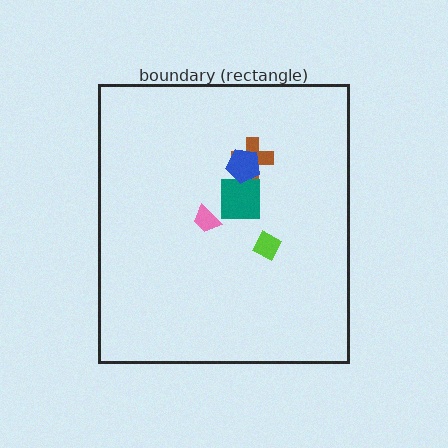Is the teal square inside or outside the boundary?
Inside.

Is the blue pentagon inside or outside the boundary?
Inside.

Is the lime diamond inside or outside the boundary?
Inside.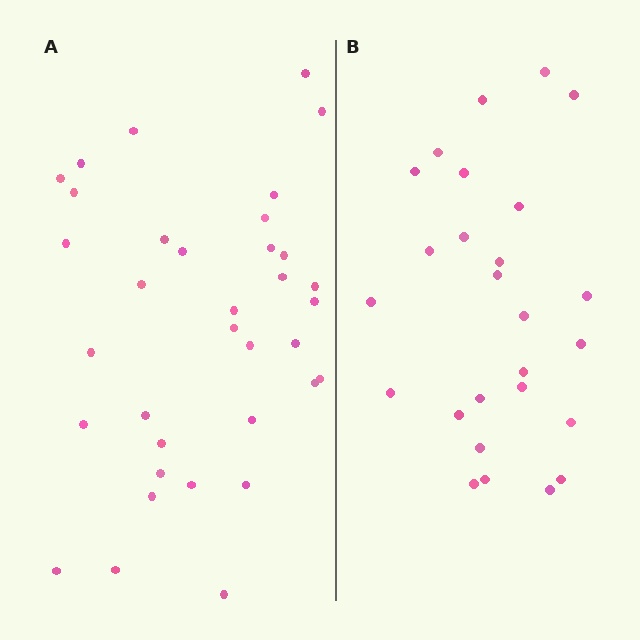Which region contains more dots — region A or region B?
Region A (the left region) has more dots.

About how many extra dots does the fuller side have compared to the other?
Region A has roughly 8 or so more dots than region B.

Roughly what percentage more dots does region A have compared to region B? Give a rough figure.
About 35% more.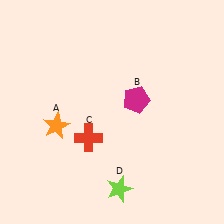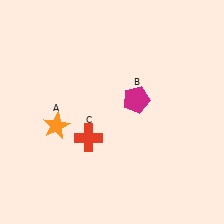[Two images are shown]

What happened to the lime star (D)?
The lime star (D) was removed in Image 2. It was in the bottom-right area of Image 1.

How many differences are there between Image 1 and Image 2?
There is 1 difference between the two images.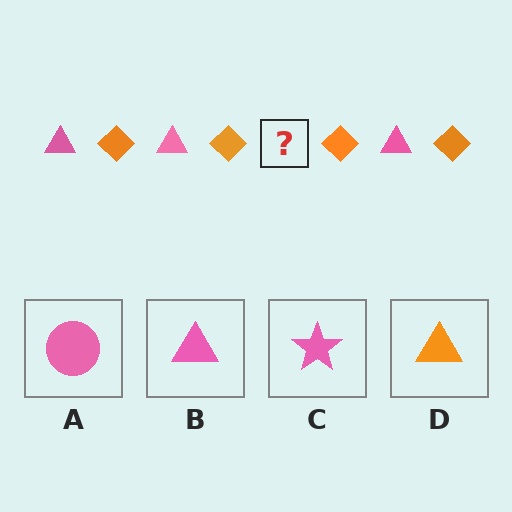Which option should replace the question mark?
Option B.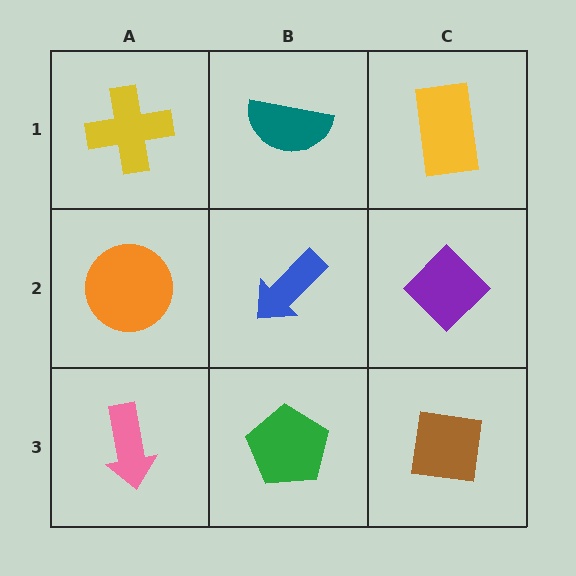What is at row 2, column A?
An orange circle.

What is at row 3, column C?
A brown square.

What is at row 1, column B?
A teal semicircle.